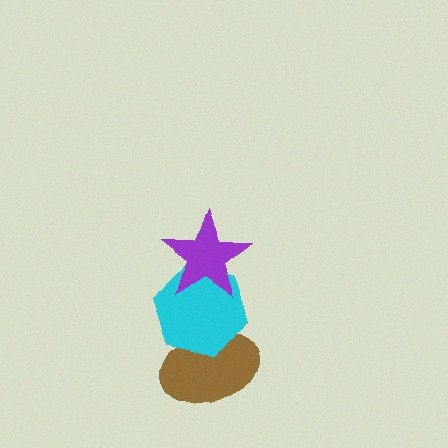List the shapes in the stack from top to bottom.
From top to bottom: the purple star, the cyan hexagon, the brown ellipse.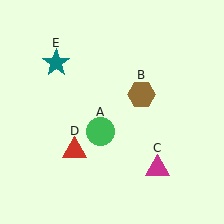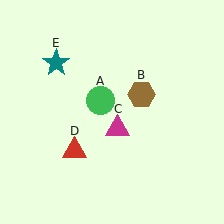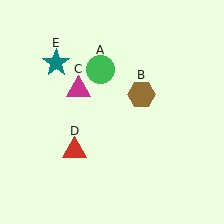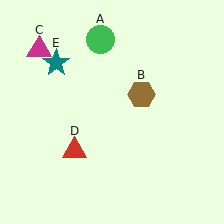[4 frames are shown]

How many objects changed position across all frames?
2 objects changed position: green circle (object A), magenta triangle (object C).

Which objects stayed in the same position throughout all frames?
Brown hexagon (object B) and red triangle (object D) and teal star (object E) remained stationary.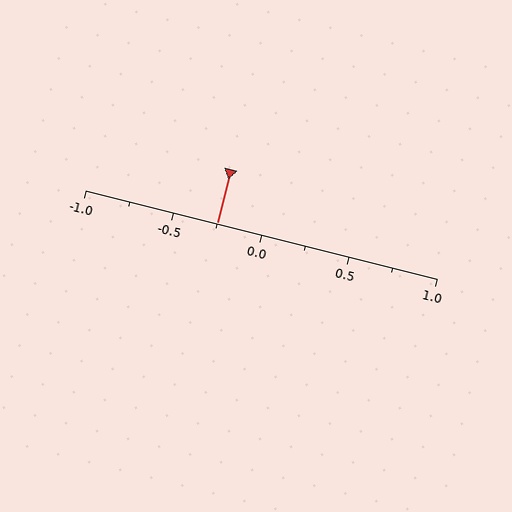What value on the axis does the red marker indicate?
The marker indicates approximately -0.25.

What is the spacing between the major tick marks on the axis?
The major ticks are spaced 0.5 apart.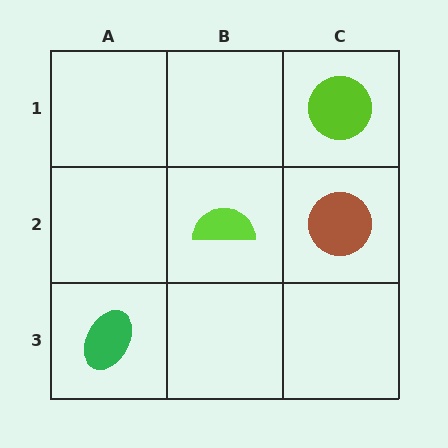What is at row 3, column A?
A green ellipse.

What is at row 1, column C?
A lime circle.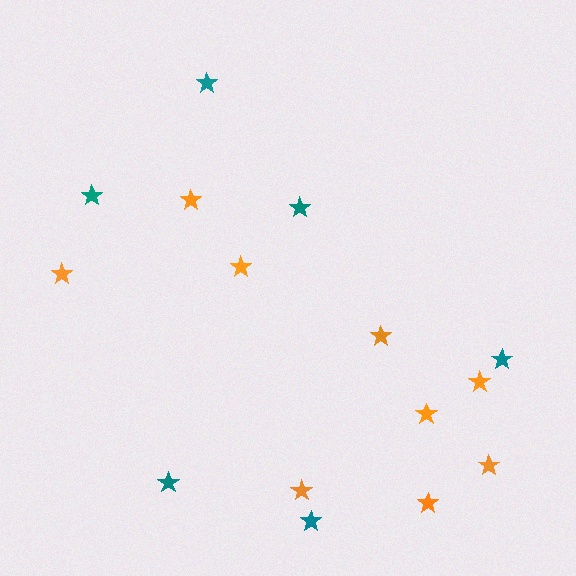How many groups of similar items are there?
There are 2 groups: one group of teal stars (6) and one group of orange stars (9).